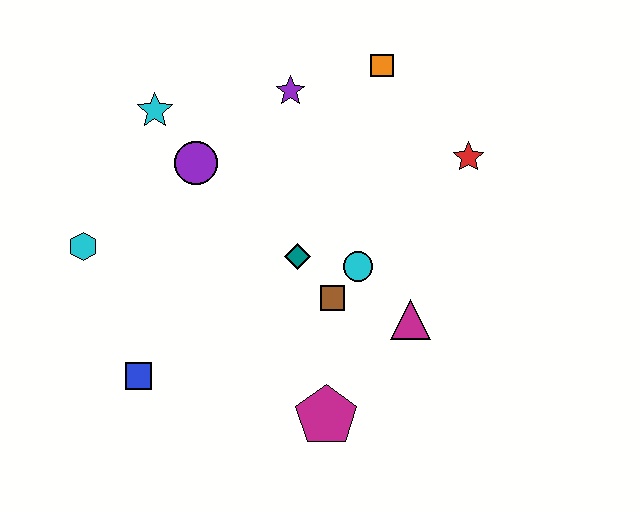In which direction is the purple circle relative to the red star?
The purple circle is to the left of the red star.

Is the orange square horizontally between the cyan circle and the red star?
Yes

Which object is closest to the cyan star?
The purple circle is closest to the cyan star.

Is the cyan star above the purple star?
No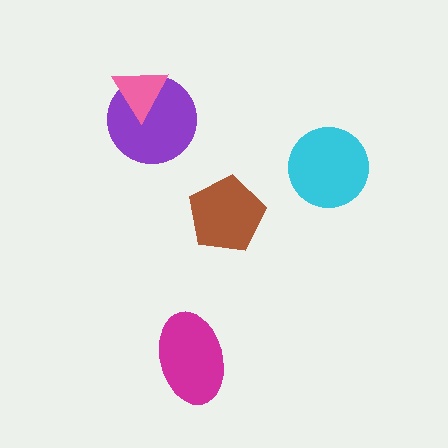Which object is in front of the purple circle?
The pink triangle is in front of the purple circle.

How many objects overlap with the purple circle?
1 object overlaps with the purple circle.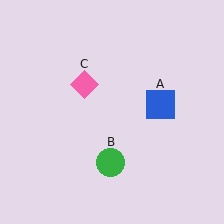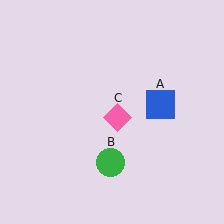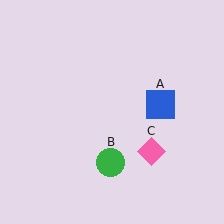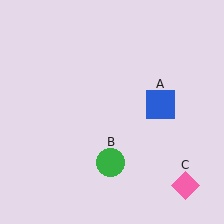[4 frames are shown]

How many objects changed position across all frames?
1 object changed position: pink diamond (object C).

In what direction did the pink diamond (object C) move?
The pink diamond (object C) moved down and to the right.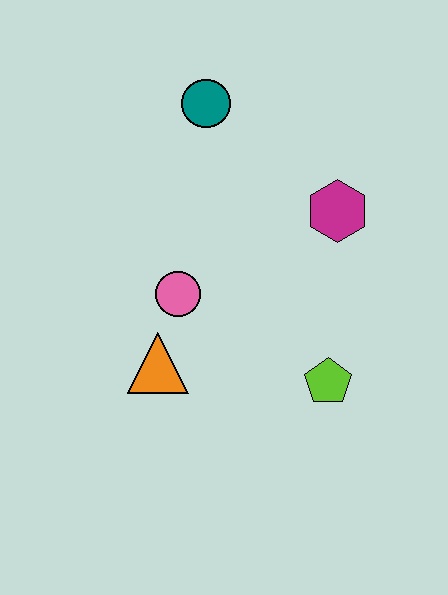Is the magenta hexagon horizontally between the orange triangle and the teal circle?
No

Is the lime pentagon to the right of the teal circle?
Yes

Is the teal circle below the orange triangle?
No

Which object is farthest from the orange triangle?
The teal circle is farthest from the orange triangle.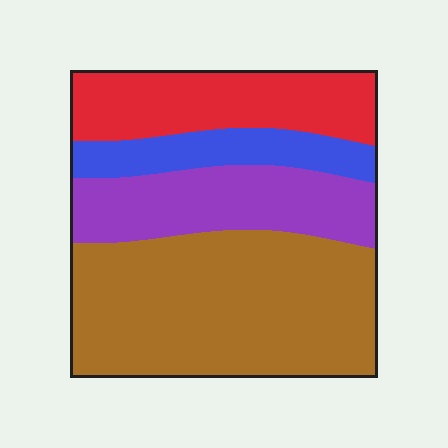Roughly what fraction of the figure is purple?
Purple covers around 20% of the figure.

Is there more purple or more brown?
Brown.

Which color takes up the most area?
Brown, at roughly 45%.